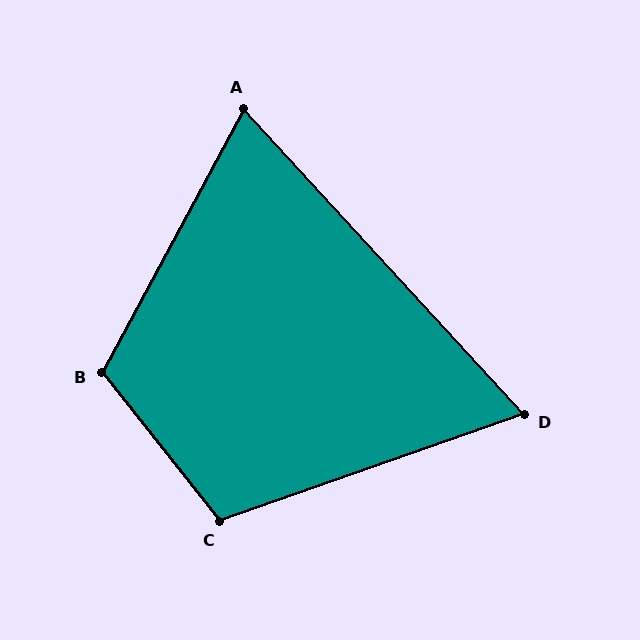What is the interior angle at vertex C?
Approximately 109 degrees (obtuse).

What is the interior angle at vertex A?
Approximately 71 degrees (acute).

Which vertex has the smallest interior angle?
D, at approximately 67 degrees.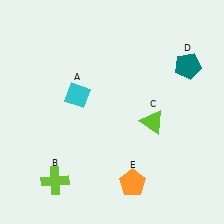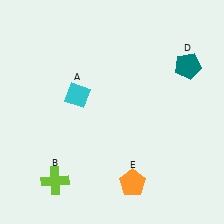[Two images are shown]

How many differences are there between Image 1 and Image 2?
There is 1 difference between the two images.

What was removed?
The lime triangle (C) was removed in Image 2.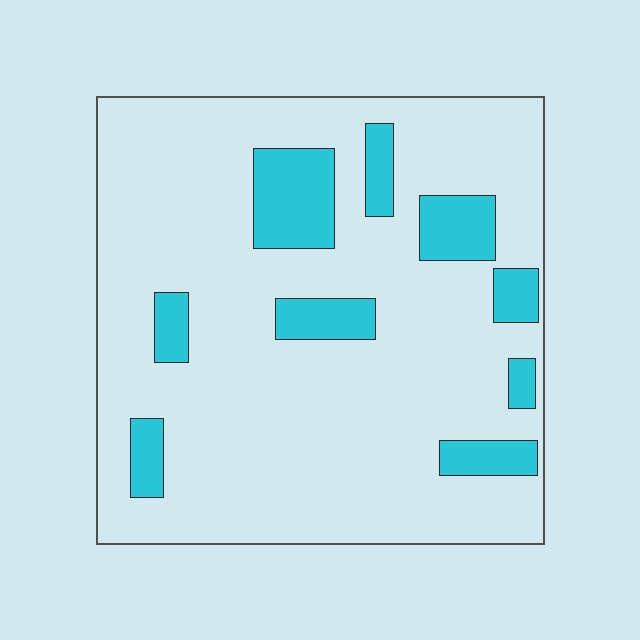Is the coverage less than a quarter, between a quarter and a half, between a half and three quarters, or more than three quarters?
Less than a quarter.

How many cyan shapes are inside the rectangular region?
9.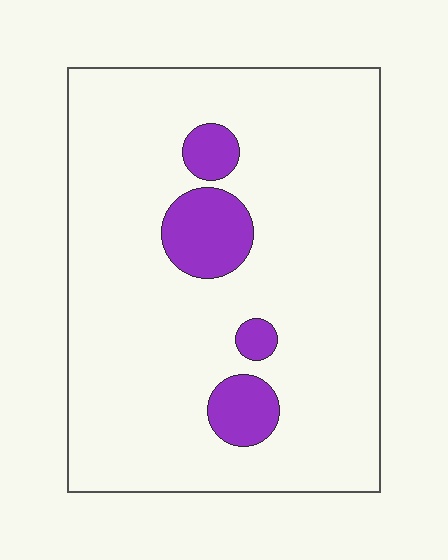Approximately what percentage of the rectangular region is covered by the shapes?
Approximately 10%.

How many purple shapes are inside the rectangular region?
4.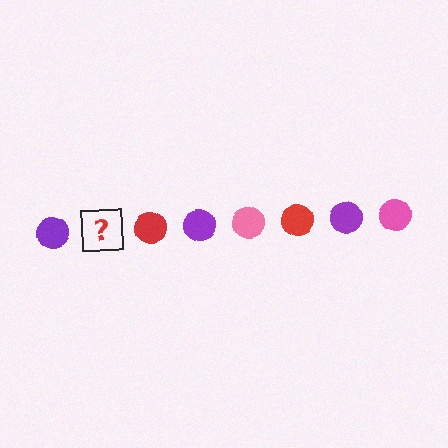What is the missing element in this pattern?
The missing element is a pink circle.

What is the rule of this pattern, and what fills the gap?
The rule is that the pattern cycles through purple, pink, red circles. The gap should be filled with a pink circle.